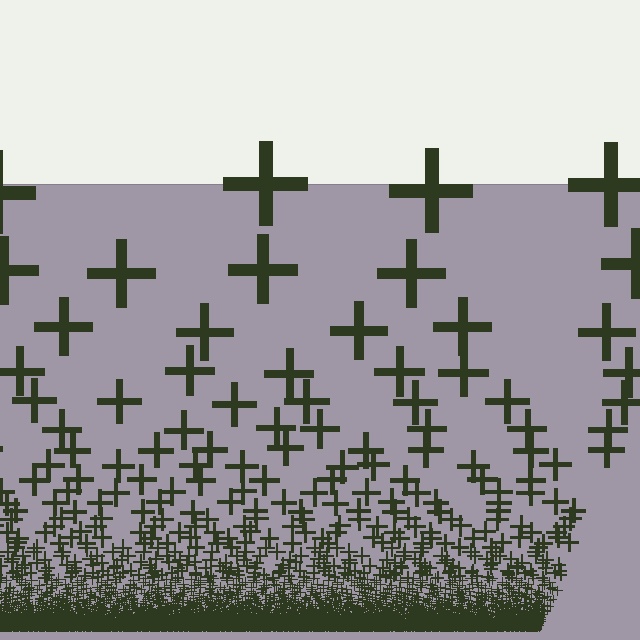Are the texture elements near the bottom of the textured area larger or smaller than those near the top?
Smaller. The gradient is inverted — elements near the bottom are smaller and denser.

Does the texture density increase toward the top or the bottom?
Density increases toward the bottom.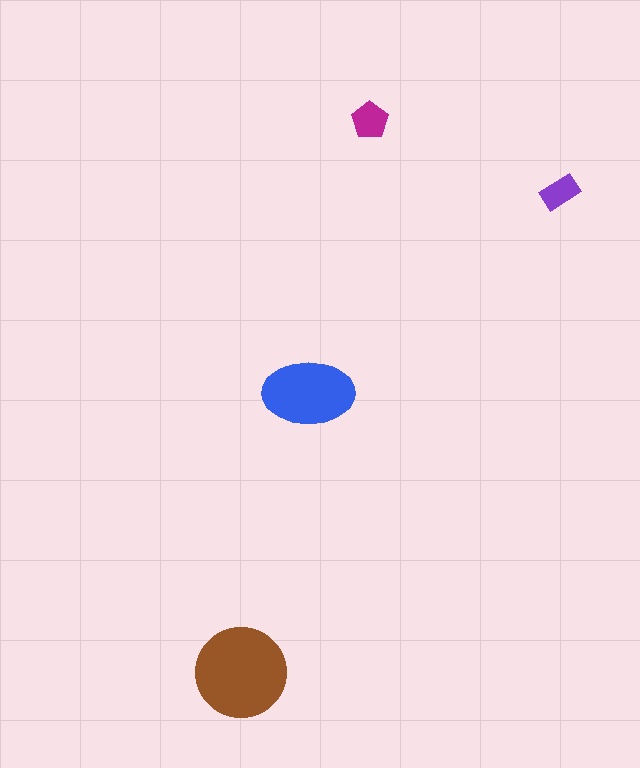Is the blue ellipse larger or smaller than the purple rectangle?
Larger.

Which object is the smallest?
The purple rectangle.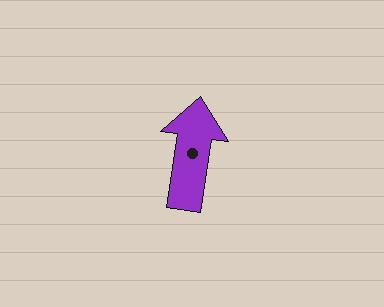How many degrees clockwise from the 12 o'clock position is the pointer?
Approximately 9 degrees.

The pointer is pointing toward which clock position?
Roughly 12 o'clock.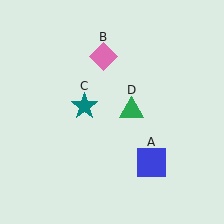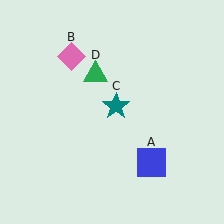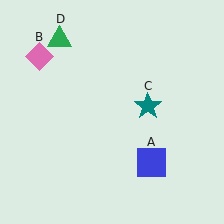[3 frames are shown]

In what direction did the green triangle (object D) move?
The green triangle (object D) moved up and to the left.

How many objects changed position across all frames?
3 objects changed position: pink diamond (object B), teal star (object C), green triangle (object D).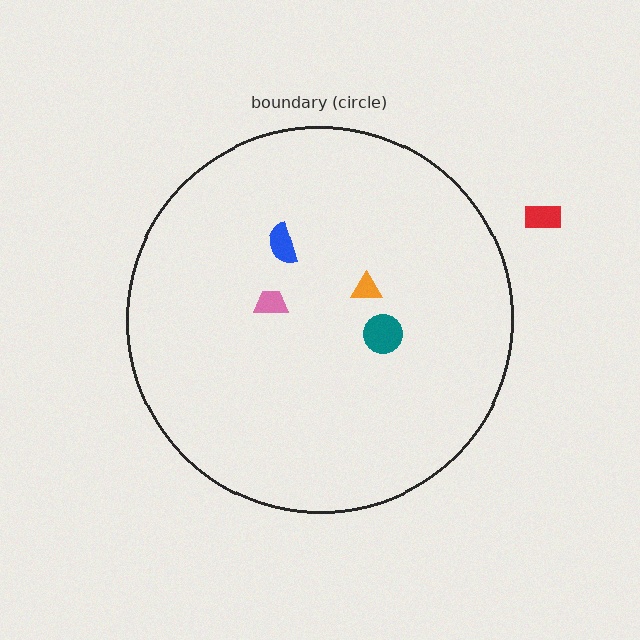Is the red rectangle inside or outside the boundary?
Outside.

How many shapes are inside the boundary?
4 inside, 1 outside.